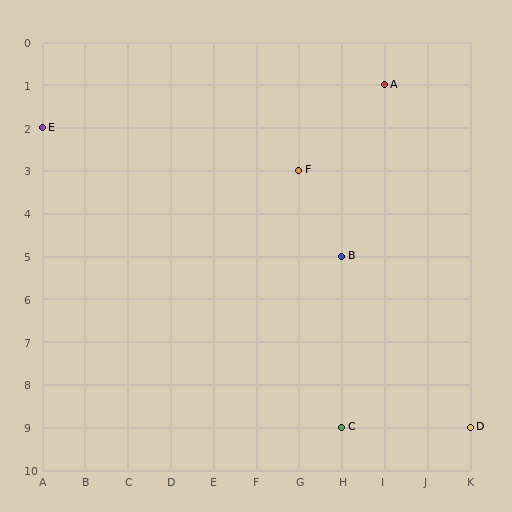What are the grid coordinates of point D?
Point D is at grid coordinates (K, 9).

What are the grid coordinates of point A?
Point A is at grid coordinates (I, 1).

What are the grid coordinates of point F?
Point F is at grid coordinates (G, 3).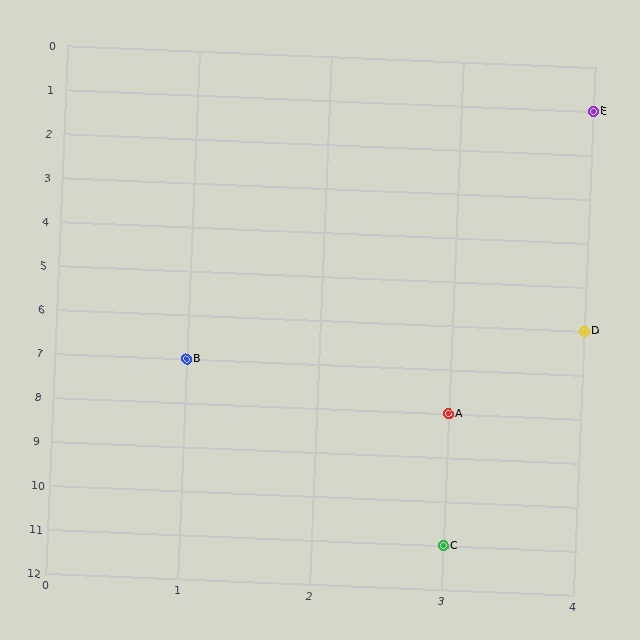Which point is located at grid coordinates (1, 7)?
Point B is at (1, 7).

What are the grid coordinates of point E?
Point E is at grid coordinates (4, 1).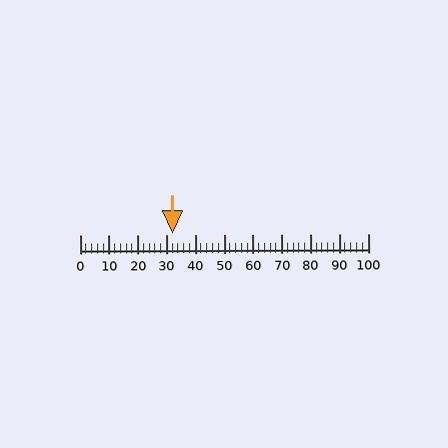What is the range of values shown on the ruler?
The ruler shows values from 0 to 100.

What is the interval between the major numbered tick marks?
The major tick marks are spaced 10 units apart.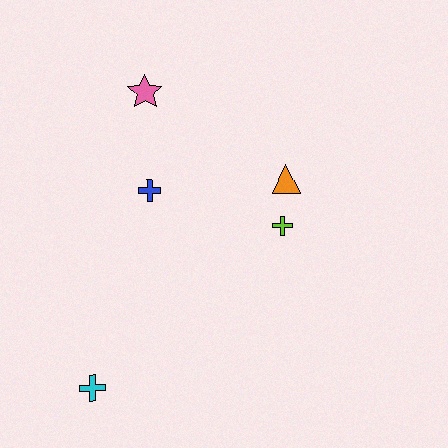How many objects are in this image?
There are 5 objects.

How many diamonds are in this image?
There are no diamonds.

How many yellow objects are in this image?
There are no yellow objects.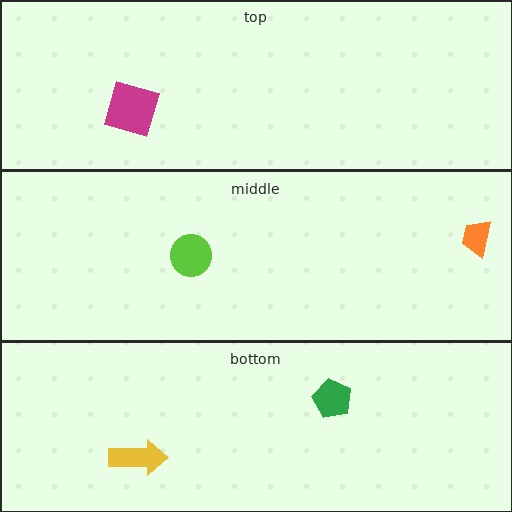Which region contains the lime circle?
The middle region.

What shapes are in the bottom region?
The green pentagon, the yellow arrow.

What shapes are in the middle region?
The orange trapezoid, the lime circle.